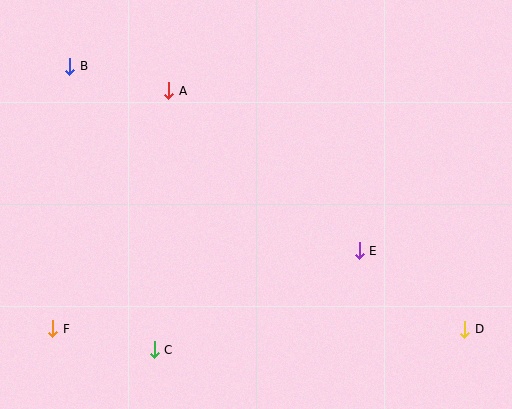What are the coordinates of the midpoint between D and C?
The midpoint between D and C is at (309, 339).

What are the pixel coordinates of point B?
Point B is at (70, 66).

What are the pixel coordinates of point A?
Point A is at (169, 91).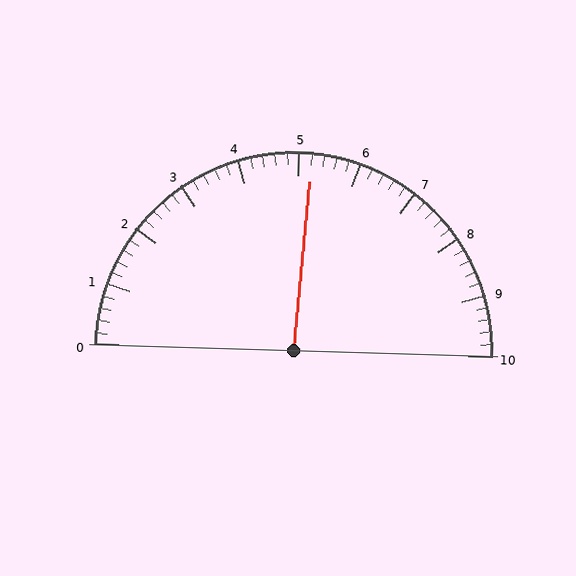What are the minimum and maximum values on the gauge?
The gauge ranges from 0 to 10.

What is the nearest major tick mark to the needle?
The nearest major tick mark is 5.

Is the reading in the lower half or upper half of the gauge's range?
The reading is in the upper half of the range (0 to 10).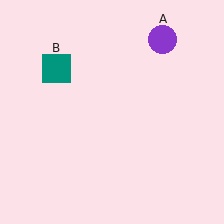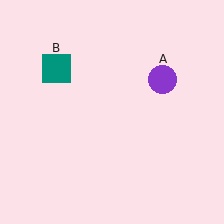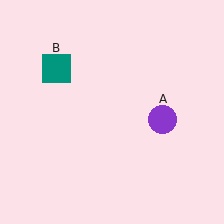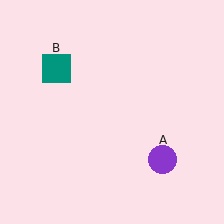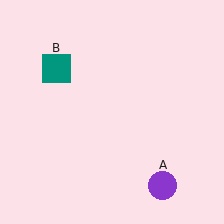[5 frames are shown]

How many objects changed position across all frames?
1 object changed position: purple circle (object A).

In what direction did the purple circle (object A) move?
The purple circle (object A) moved down.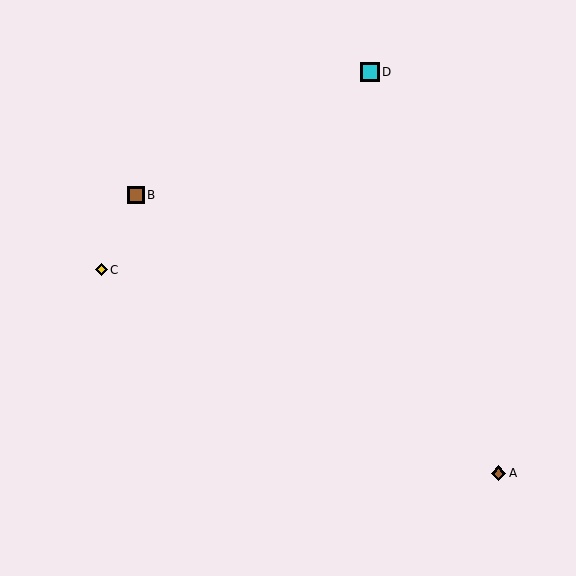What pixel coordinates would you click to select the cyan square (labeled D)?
Click at (370, 72) to select the cyan square D.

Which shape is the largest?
The cyan square (labeled D) is the largest.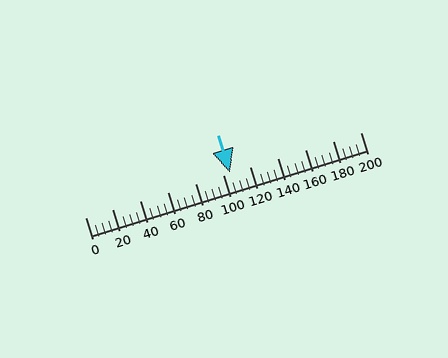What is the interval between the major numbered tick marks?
The major tick marks are spaced 20 units apart.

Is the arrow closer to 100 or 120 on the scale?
The arrow is closer to 100.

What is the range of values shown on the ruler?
The ruler shows values from 0 to 200.